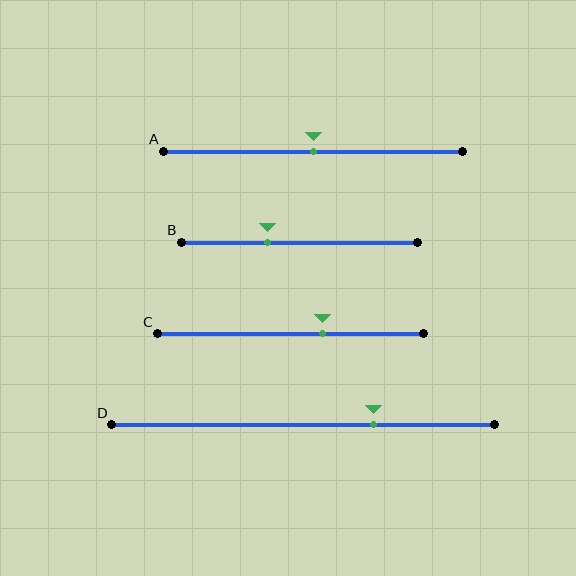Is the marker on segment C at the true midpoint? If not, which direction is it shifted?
No, the marker on segment C is shifted to the right by about 12% of the segment length.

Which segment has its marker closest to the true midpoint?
Segment A has its marker closest to the true midpoint.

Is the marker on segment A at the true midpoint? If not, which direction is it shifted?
Yes, the marker on segment A is at the true midpoint.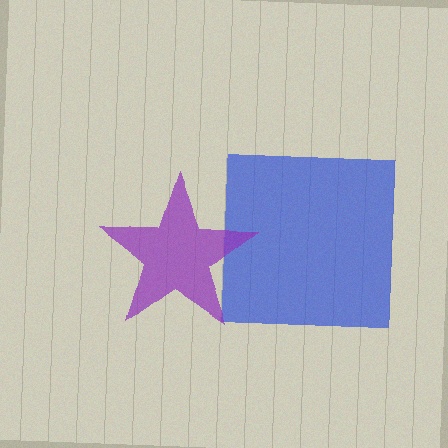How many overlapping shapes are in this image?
There are 2 overlapping shapes in the image.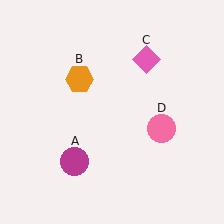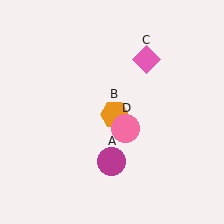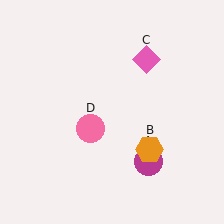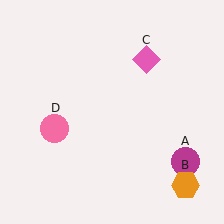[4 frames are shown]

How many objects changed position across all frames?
3 objects changed position: magenta circle (object A), orange hexagon (object B), pink circle (object D).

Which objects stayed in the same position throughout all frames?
Pink diamond (object C) remained stationary.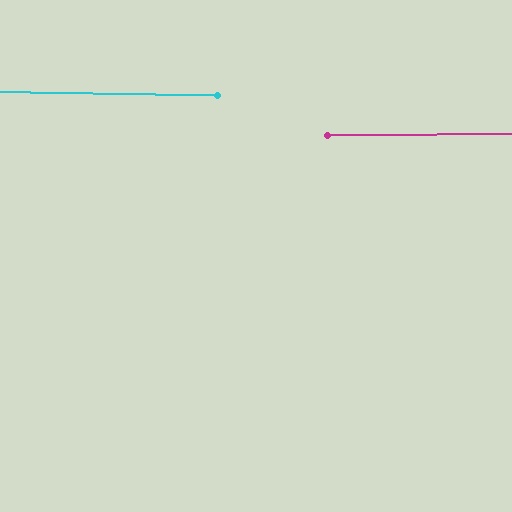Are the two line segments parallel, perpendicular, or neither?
Parallel — their directions differ by only 1.3°.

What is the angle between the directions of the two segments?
Approximately 1 degree.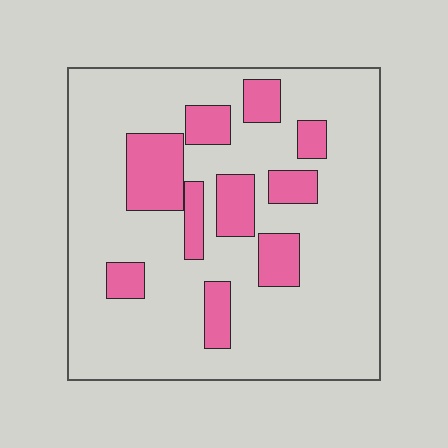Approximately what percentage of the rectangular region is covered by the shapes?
Approximately 20%.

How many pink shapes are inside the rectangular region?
10.